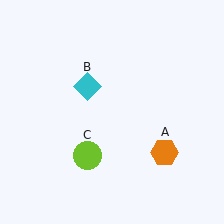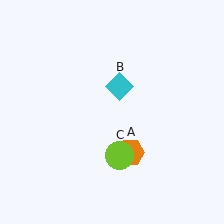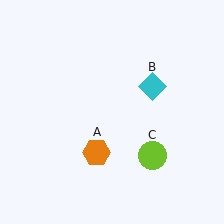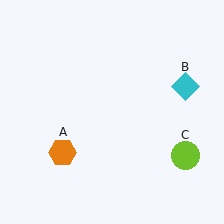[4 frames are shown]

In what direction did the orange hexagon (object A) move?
The orange hexagon (object A) moved left.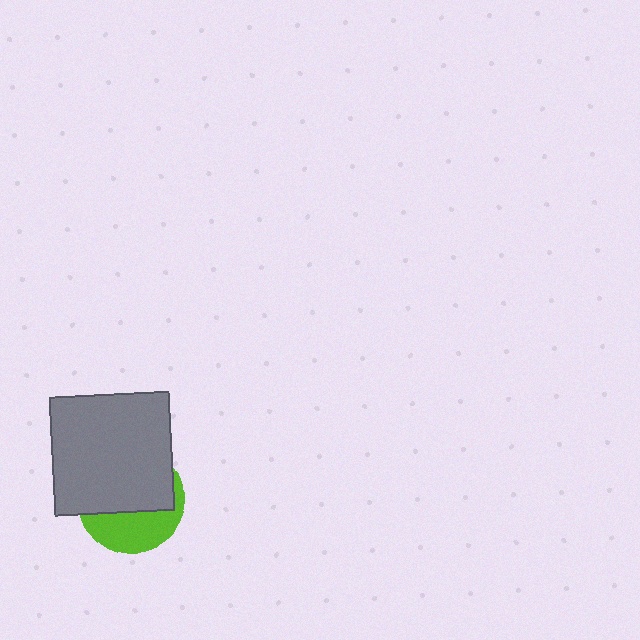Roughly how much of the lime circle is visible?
A small part of it is visible (roughly 38%).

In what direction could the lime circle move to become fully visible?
The lime circle could move down. That would shift it out from behind the gray square entirely.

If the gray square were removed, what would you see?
You would see the complete lime circle.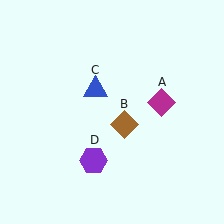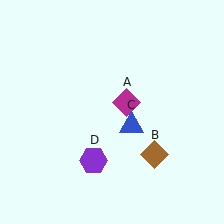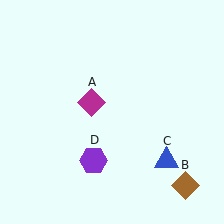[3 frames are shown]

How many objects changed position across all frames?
3 objects changed position: magenta diamond (object A), brown diamond (object B), blue triangle (object C).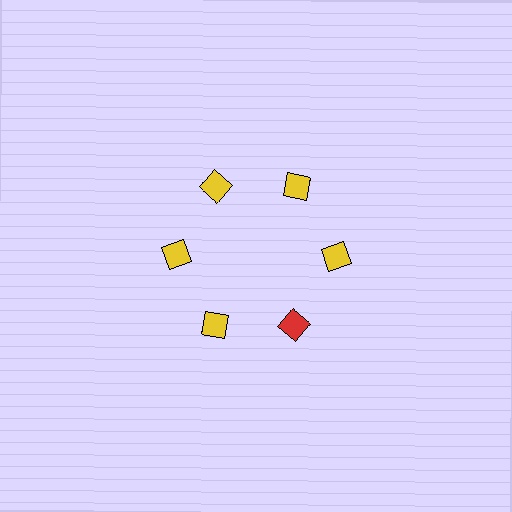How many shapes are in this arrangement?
There are 6 shapes arranged in a ring pattern.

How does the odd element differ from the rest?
It has a different color: red instead of yellow.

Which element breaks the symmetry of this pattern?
The red diamond at roughly the 5 o'clock position breaks the symmetry. All other shapes are yellow diamonds.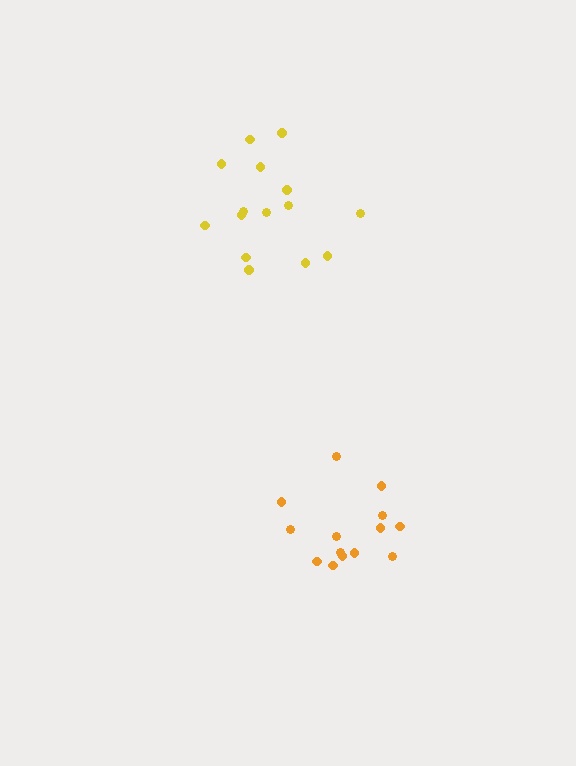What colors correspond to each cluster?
The clusters are colored: yellow, orange.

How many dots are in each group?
Group 1: 15 dots, Group 2: 14 dots (29 total).